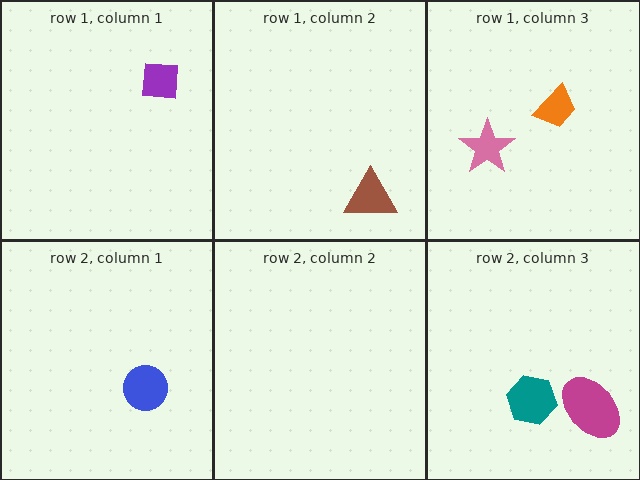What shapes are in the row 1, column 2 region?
The brown triangle.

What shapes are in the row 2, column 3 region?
The teal hexagon, the magenta ellipse.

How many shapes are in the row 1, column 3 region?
2.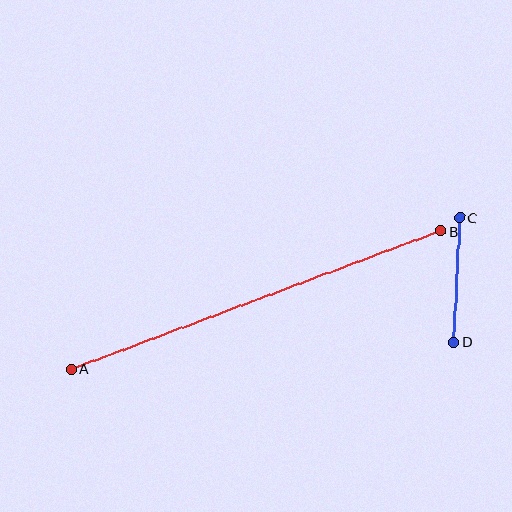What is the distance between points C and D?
The distance is approximately 125 pixels.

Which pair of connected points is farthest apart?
Points A and B are farthest apart.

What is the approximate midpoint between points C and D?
The midpoint is at approximately (457, 280) pixels.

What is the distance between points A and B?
The distance is approximately 394 pixels.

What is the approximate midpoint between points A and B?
The midpoint is at approximately (256, 300) pixels.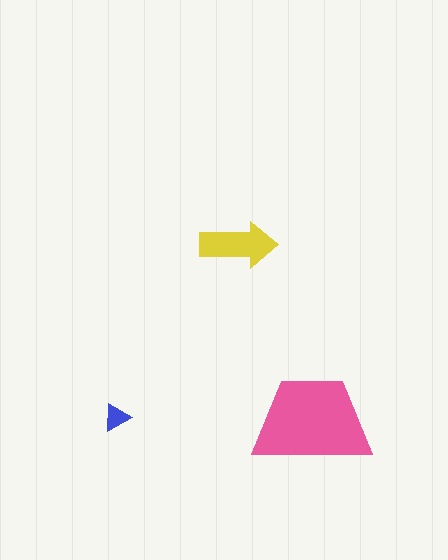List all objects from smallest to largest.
The blue triangle, the yellow arrow, the pink trapezoid.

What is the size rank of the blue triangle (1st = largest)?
3rd.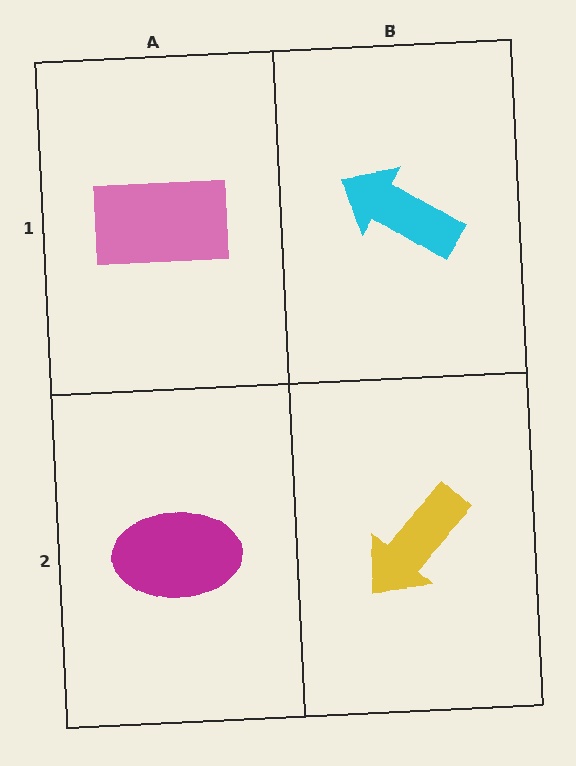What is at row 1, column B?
A cyan arrow.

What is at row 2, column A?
A magenta ellipse.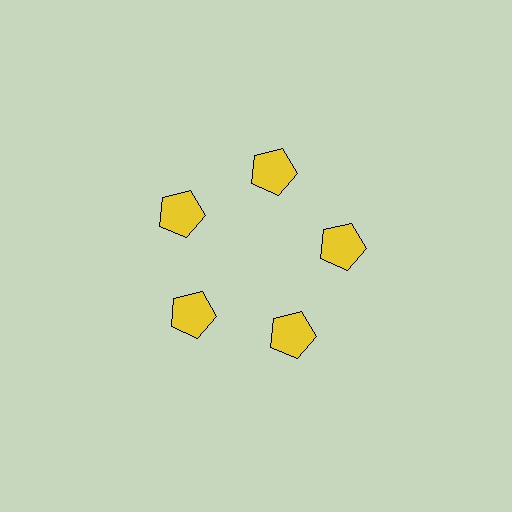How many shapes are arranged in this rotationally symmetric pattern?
There are 5 shapes, arranged in 5 groups of 1.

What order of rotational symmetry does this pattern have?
This pattern has 5-fold rotational symmetry.